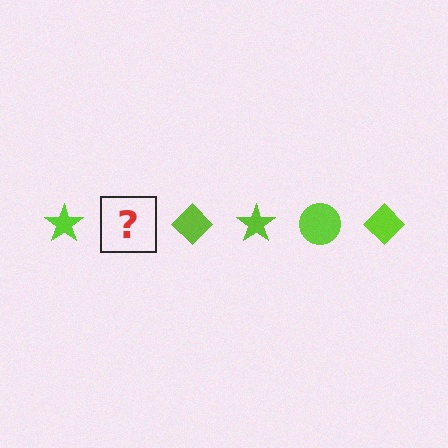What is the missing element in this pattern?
The missing element is a lime circle.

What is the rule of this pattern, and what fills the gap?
The rule is that the pattern cycles through star, circle, diamond shapes in lime. The gap should be filled with a lime circle.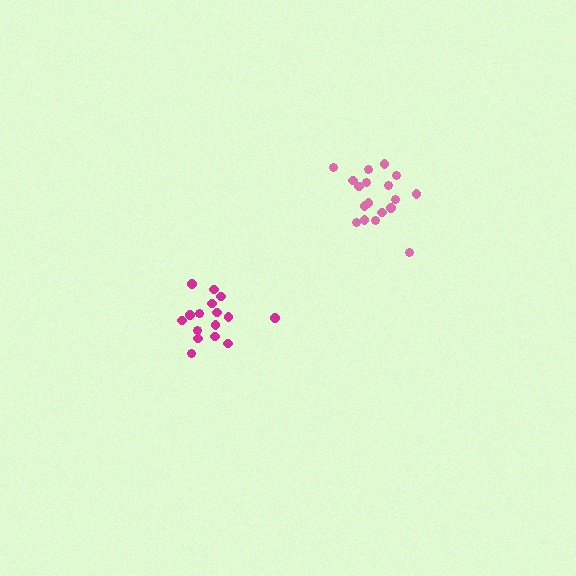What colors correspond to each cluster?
The clusters are colored: magenta, pink.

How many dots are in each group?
Group 1: 16 dots, Group 2: 18 dots (34 total).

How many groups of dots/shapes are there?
There are 2 groups.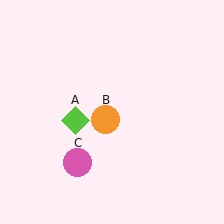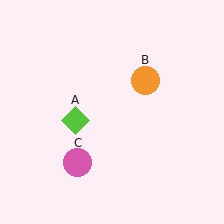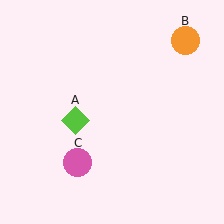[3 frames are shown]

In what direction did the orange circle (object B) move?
The orange circle (object B) moved up and to the right.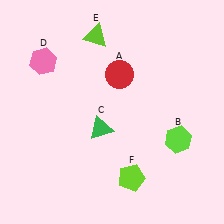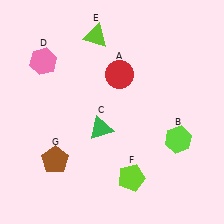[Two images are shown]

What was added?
A brown pentagon (G) was added in Image 2.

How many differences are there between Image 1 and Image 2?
There is 1 difference between the two images.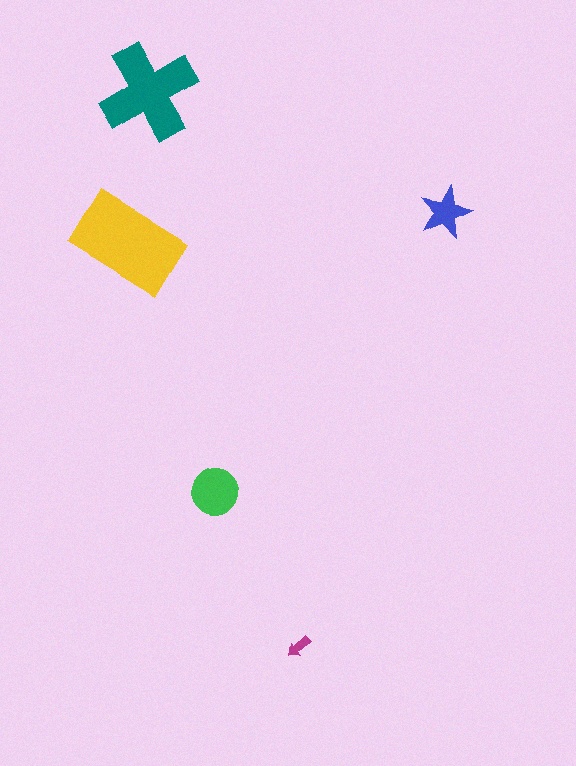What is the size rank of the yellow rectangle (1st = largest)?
1st.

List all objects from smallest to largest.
The magenta arrow, the blue star, the green circle, the teal cross, the yellow rectangle.